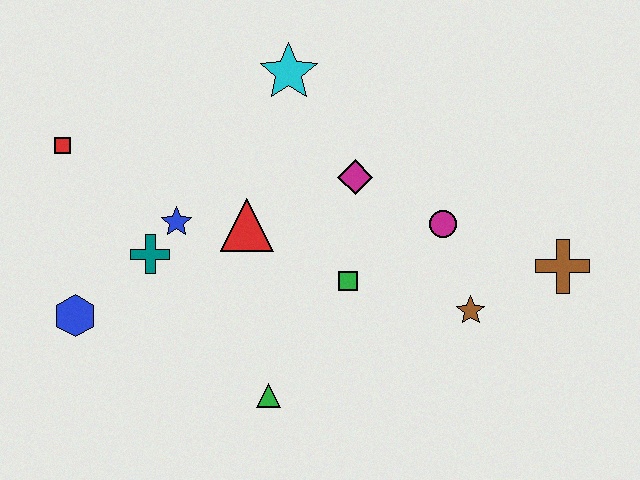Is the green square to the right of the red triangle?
Yes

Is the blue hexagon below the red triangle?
Yes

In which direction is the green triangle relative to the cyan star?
The green triangle is below the cyan star.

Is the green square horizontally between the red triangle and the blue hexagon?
No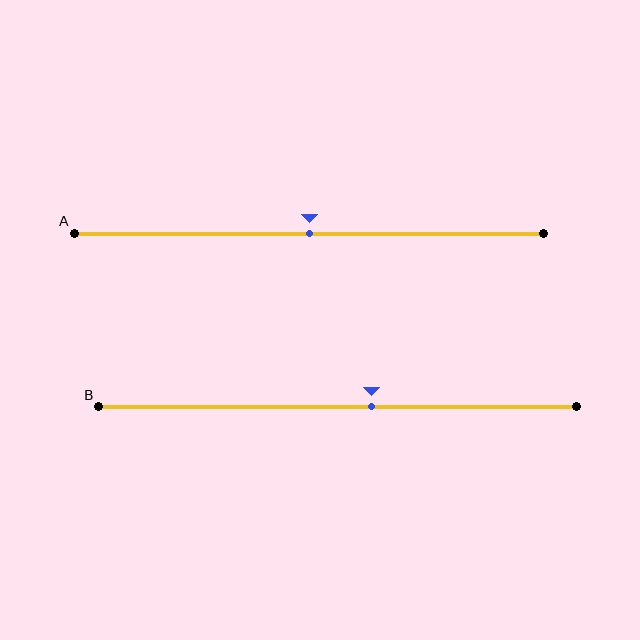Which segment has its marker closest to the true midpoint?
Segment A has its marker closest to the true midpoint.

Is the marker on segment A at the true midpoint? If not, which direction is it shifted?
Yes, the marker on segment A is at the true midpoint.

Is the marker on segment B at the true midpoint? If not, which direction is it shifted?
No, the marker on segment B is shifted to the right by about 7% of the segment length.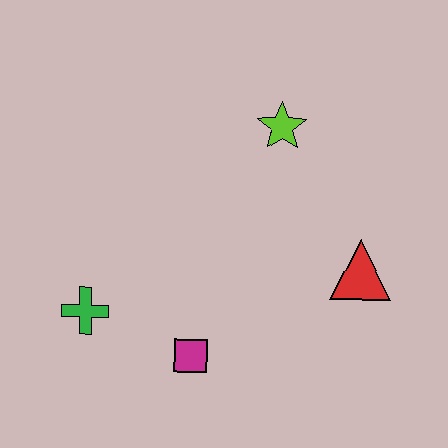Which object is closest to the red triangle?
The lime star is closest to the red triangle.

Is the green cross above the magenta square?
Yes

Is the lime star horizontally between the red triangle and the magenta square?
Yes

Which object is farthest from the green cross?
The red triangle is farthest from the green cross.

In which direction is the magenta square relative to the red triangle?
The magenta square is to the left of the red triangle.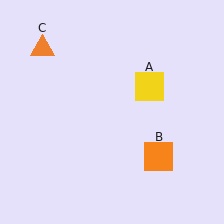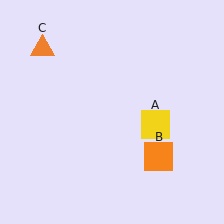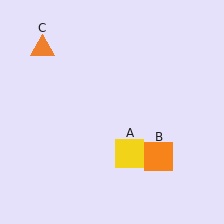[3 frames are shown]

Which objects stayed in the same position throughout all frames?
Orange square (object B) and orange triangle (object C) remained stationary.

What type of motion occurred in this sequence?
The yellow square (object A) rotated clockwise around the center of the scene.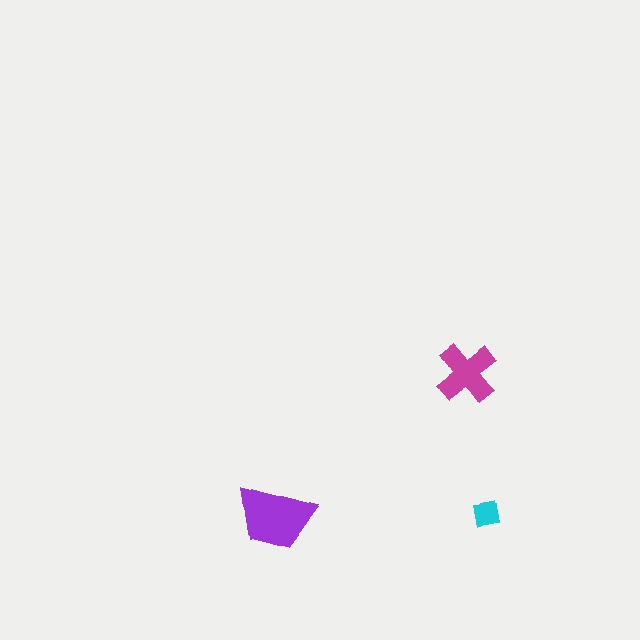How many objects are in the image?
There are 3 objects in the image.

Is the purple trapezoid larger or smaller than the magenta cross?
Larger.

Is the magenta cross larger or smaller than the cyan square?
Larger.